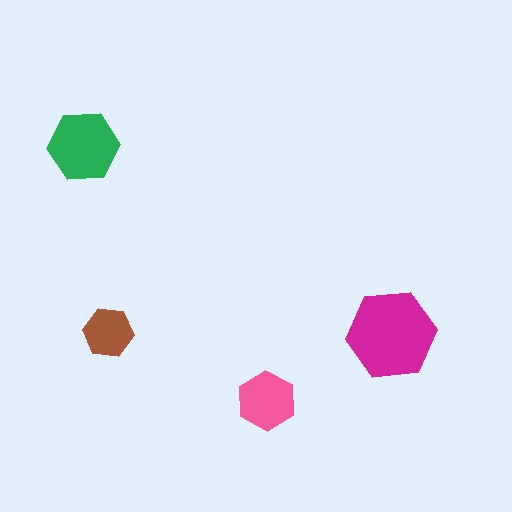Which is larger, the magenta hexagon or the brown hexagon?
The magenta one.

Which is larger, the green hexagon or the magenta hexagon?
The magenta one.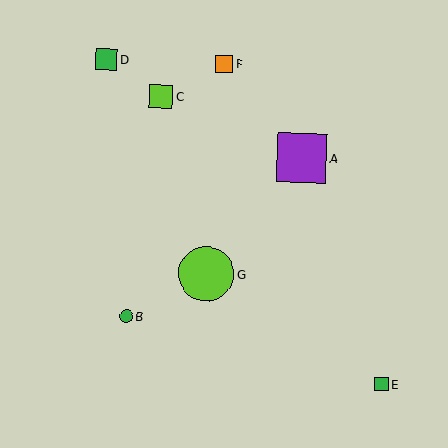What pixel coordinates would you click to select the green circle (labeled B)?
Click at (126, 317) to select the green circle B.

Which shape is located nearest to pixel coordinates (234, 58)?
The orange square (labeled F) at (224, 63) is nearest to that location.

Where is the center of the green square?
The center of the green square is at (107, 60).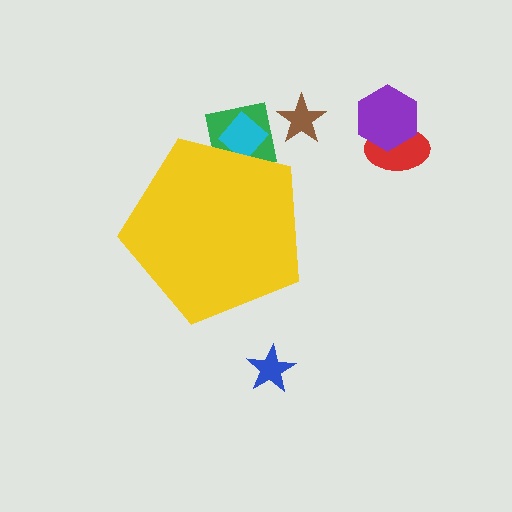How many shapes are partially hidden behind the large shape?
2 shapes are partially hidden.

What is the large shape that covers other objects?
A yellow pentagon.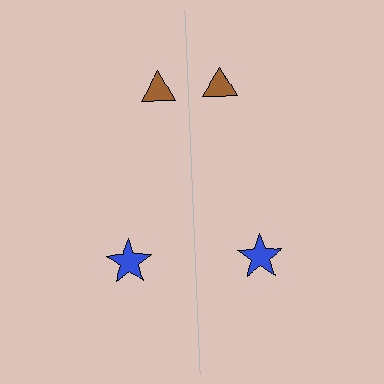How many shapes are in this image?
There are 4 shapes in this image.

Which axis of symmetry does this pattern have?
The pattern has a vertical axis of symmetry running through the center of the image.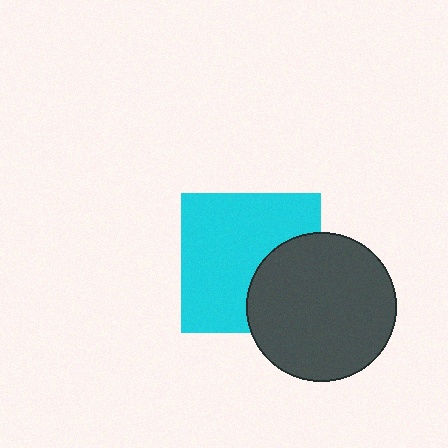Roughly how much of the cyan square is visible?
Most of it is visible (roughly 67%).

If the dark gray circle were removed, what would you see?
You would see the complete cyan square.